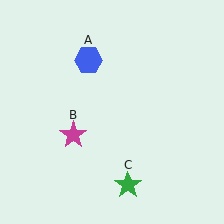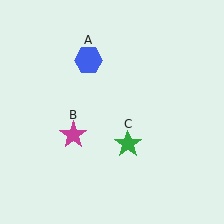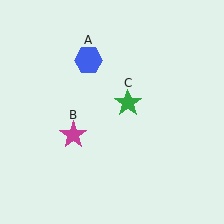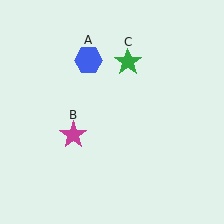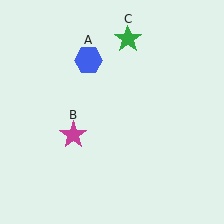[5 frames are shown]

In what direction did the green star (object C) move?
The green star (object C) moved up.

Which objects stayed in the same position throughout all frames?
Blue hexagon (object A) and magenta star (object B) remained stationary.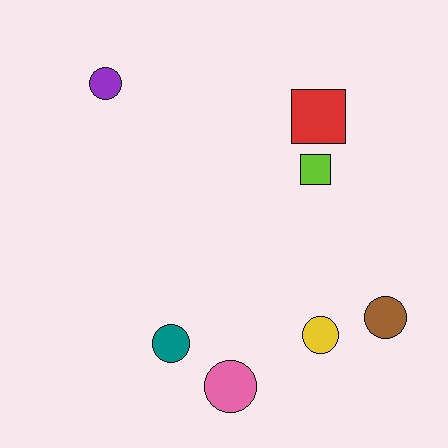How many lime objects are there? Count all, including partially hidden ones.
There is 1 lime object.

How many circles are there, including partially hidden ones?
There are 5 circles.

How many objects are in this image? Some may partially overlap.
There are 7 objects.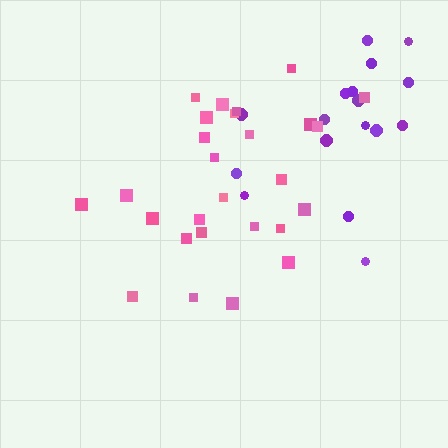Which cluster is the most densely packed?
Pink.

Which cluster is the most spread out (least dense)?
Purple.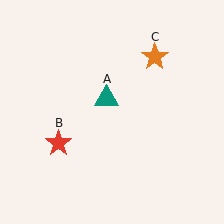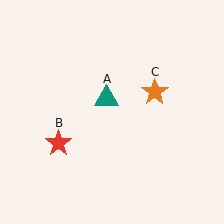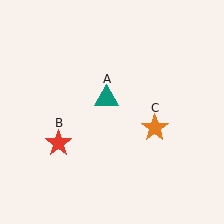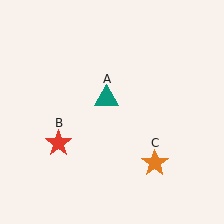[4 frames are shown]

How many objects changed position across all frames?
1 object changed position: orange star (object C).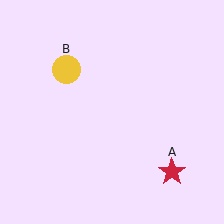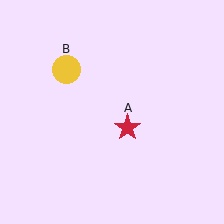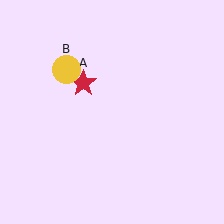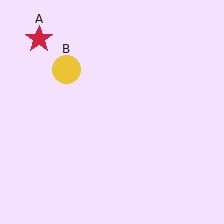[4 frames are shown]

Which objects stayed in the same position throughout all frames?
Yellow circle (object B) remained stationary.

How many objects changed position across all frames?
1 object changed position: red star (object A).